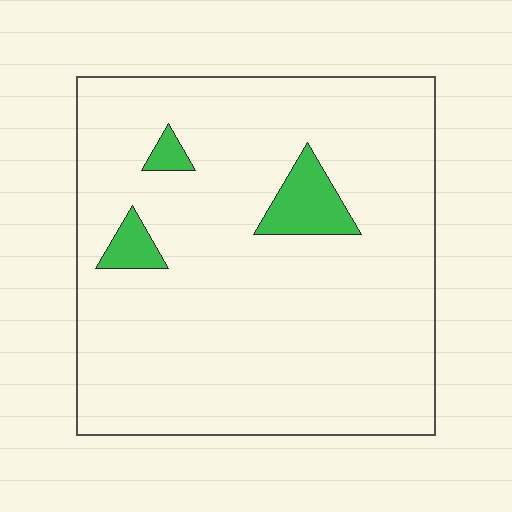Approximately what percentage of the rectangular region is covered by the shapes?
Approximately 5%.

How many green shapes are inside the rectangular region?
3.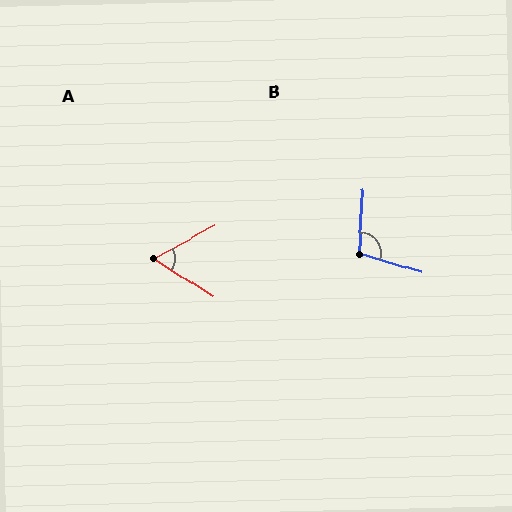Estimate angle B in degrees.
Approximately 103 degrees.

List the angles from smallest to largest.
A (60°), B (103°).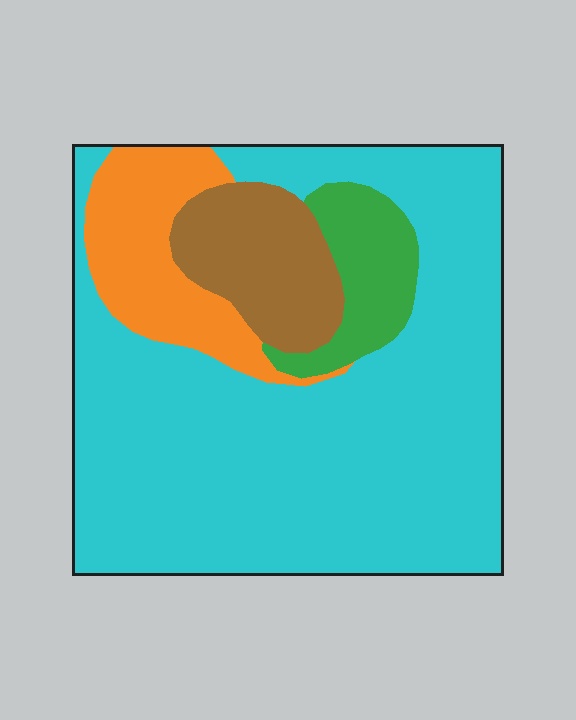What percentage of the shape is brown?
Brown takes up about one tenth (1/10) of the shape.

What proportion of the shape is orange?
Orange covers about 15% of the shape.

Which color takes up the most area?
Cyan, at roughly 70%.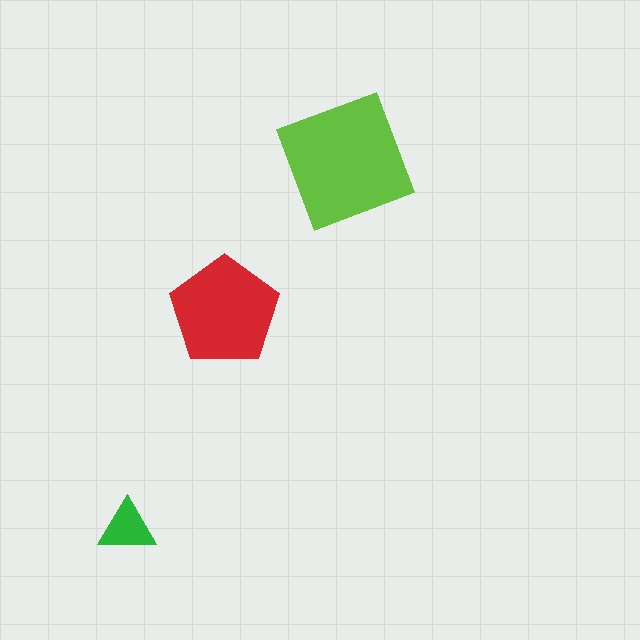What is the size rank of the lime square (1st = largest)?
1st.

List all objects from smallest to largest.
The green triangle, the red pentagon, the lime square.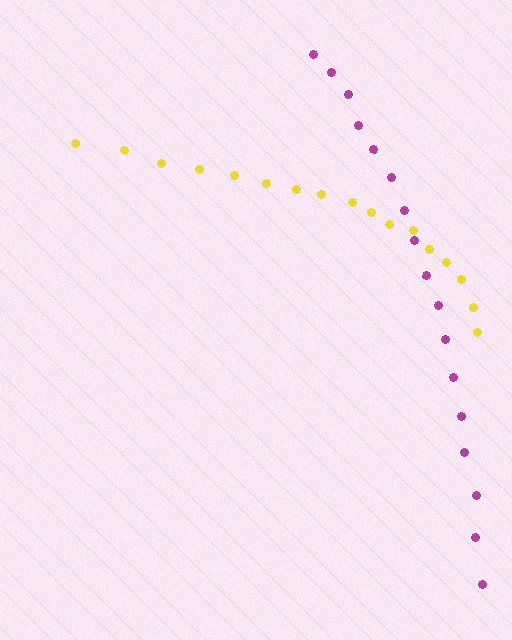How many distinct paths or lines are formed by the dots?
There are 2 distinct paths.